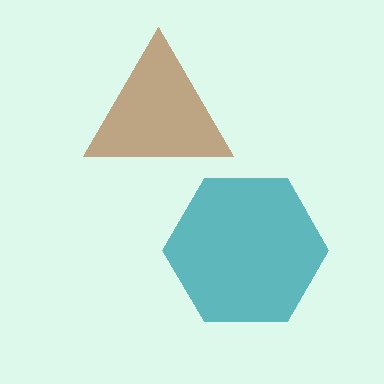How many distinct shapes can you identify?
There are 2 distinct shapes: a brown triangle, a teal hexagon.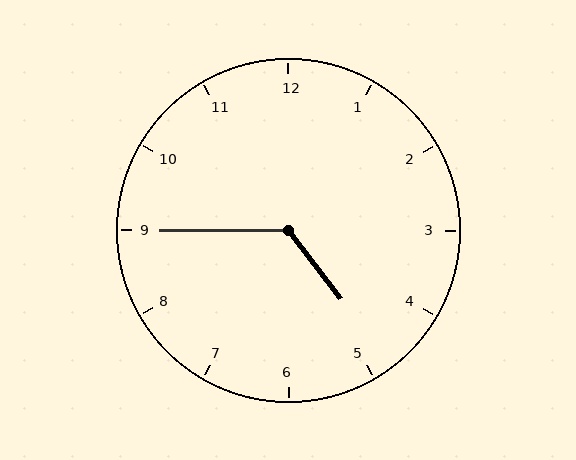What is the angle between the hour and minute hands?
Approximately 128 degrees.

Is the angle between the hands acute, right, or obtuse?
It is obtuse.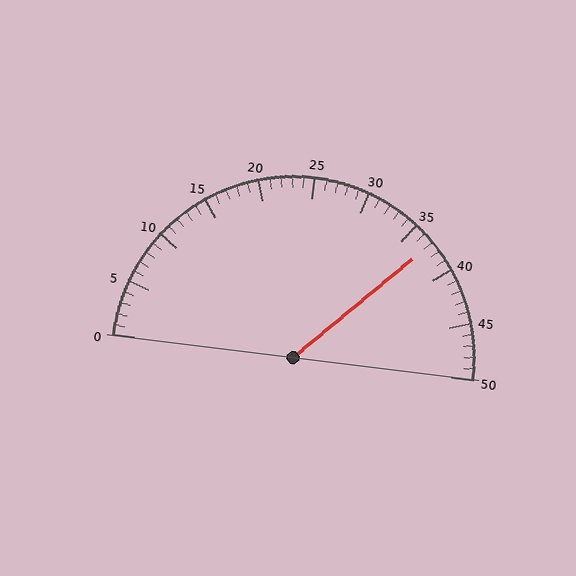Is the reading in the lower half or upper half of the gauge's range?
The reading is in the upper half of the range (0 to 50).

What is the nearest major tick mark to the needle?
The nearest major tick mark is 35.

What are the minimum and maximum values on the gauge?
The gauge ranges from 0 to 50.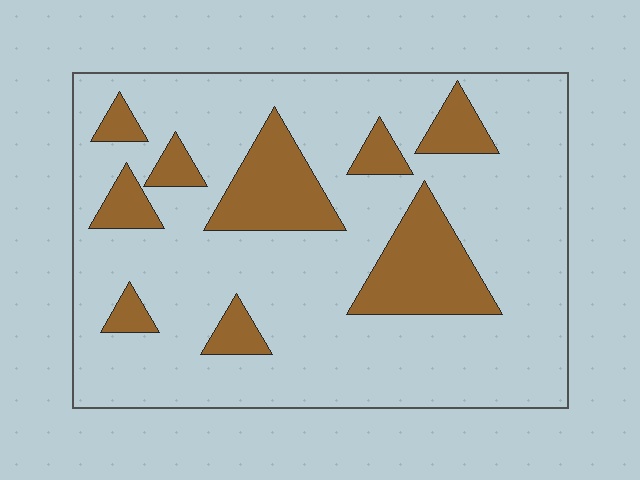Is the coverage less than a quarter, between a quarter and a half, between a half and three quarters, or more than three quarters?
Less than a quarter.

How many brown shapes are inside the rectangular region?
9.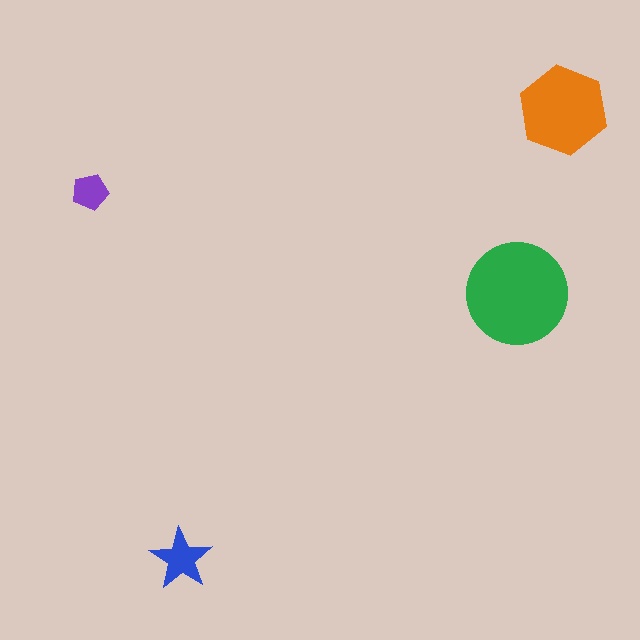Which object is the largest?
The green circle.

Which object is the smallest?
The purple pentagon.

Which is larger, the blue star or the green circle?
The green circle.